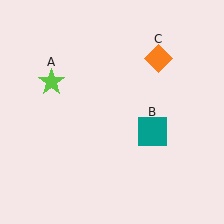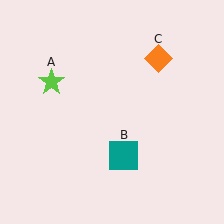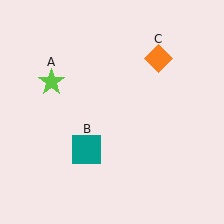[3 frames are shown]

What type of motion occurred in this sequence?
The teal square (object B) rotated clockwise around the center of the scene.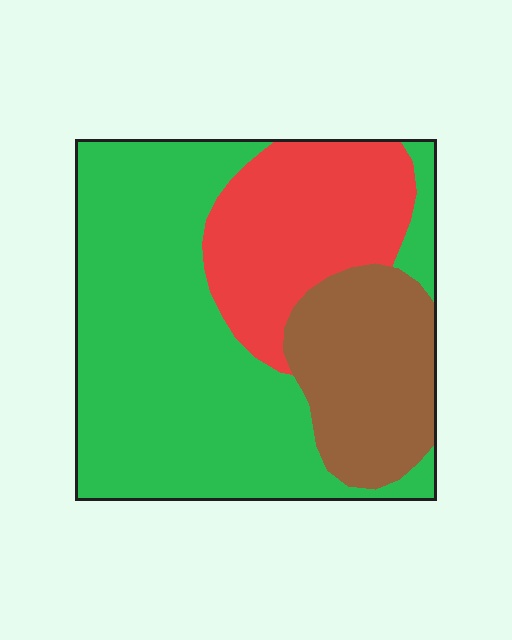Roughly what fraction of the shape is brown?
Brown covers around 20% of the shape.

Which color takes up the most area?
Green, at roughly 55%.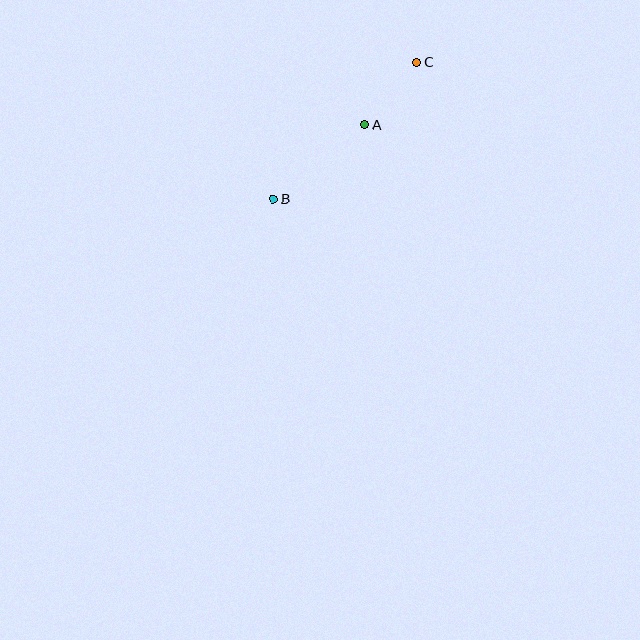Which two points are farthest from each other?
Points B and C are farthest from each other.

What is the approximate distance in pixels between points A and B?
The distance between A and B is approximately 117 pixels.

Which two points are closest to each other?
Points A and C are closest to each other.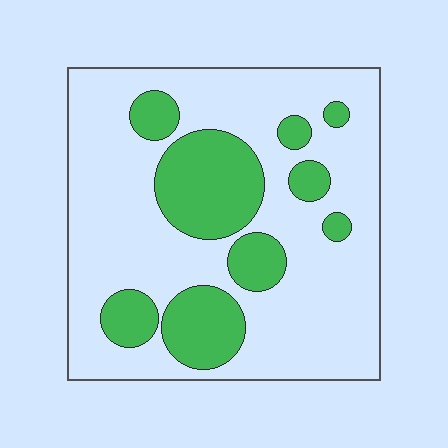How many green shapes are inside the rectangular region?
9.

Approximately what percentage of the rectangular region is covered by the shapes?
Approximately 25%.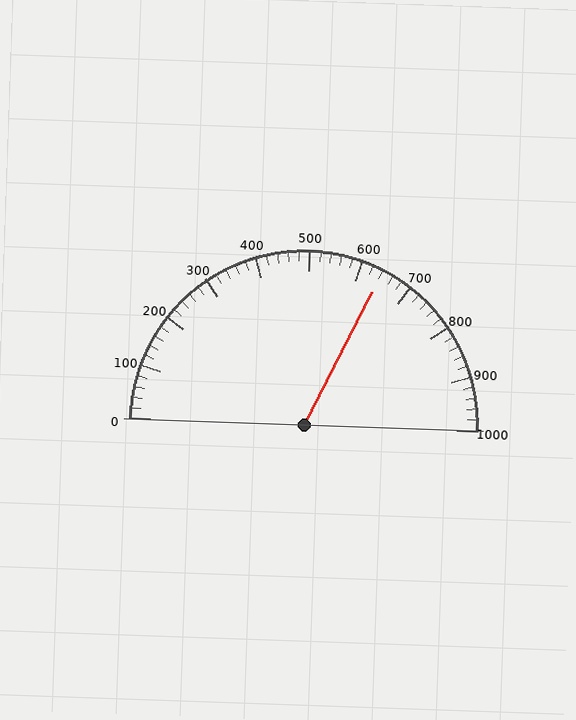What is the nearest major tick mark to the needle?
The nearest major tick mark is 600.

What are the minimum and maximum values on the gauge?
The gauge ranges from 0 to 1000.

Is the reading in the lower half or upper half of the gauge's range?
The reading is in the upper half of the range (0 to 1000).